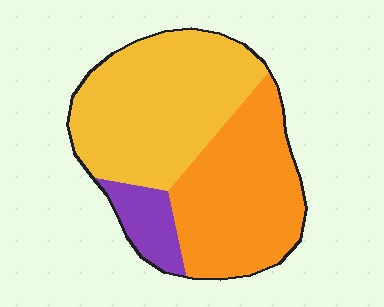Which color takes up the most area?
Yellow, at roughly 50%.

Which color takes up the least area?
Purple, at roughly 10%.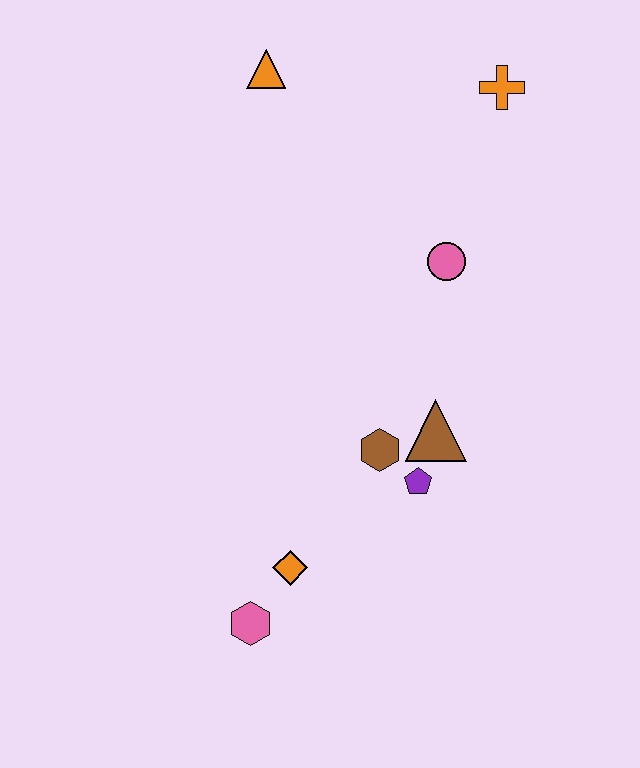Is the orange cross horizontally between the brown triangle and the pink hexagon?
No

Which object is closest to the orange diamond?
The pink hexagon is closest to the orange diamond.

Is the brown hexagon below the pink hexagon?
No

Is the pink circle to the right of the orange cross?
No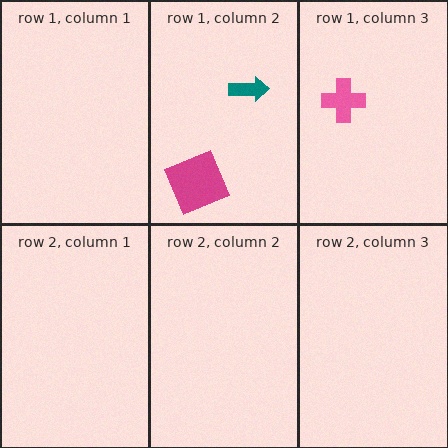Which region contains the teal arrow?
The row 1, column 2 region.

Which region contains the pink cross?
The row 1, column 3 region.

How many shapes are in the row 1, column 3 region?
1.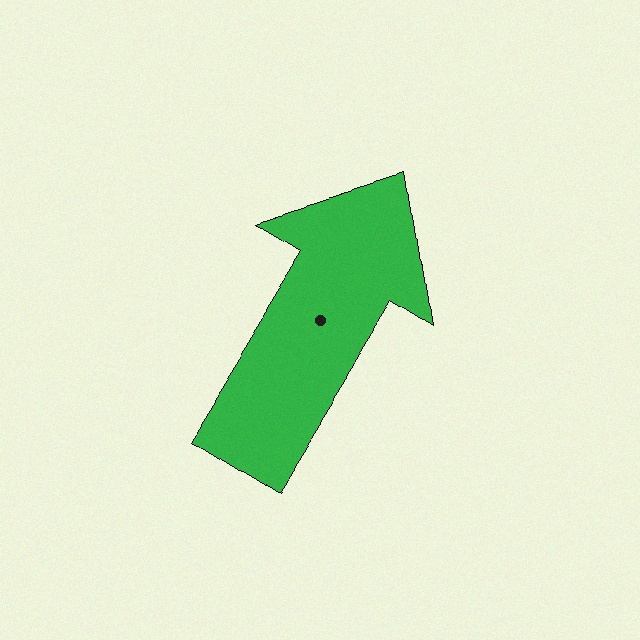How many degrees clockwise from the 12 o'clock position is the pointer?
Approximately 32 degrees.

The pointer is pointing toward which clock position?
Roughly 1 o'clock.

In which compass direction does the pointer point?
Northeast.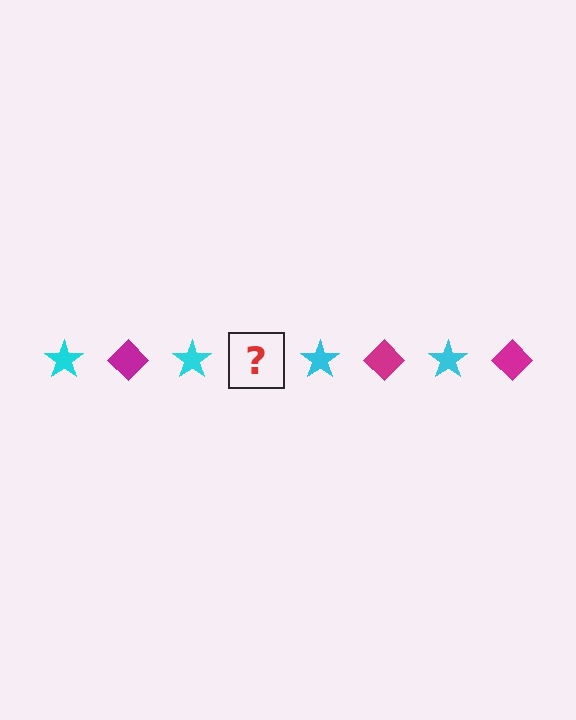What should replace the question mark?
The question mark should be replaced with a magenta diamond.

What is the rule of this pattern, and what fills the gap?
The rule is that the pattern alternates between cyan star and magenta diamond. The gap should be filled with a magenta diamond.